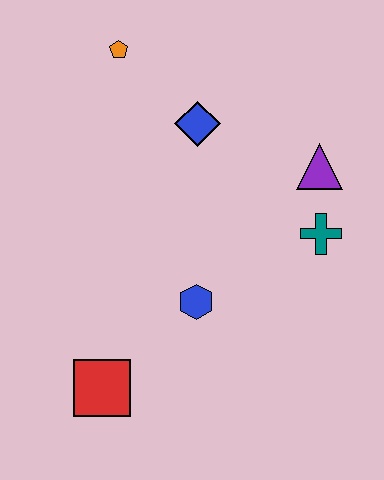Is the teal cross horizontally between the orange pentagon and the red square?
No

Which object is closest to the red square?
The blue hexagon is closest to the red square.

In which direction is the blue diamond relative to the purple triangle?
The blue diamond is to the left of the purple triangle.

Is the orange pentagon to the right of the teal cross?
No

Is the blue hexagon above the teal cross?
No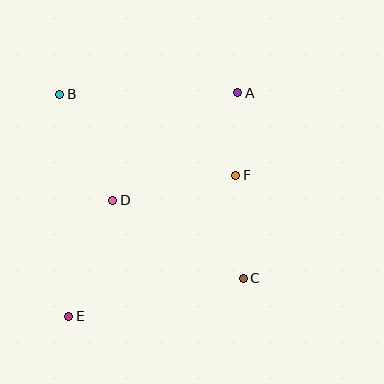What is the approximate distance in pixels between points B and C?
The distance between B and C is approximately 260 pixels.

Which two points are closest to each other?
Points A and F are closest to each other.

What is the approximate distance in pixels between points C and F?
The distance between C and F is approximately 103 pixels.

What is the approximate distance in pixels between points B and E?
The distance between B and E is approximately 222 pixels.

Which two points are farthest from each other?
Points A and E are farthest from each other.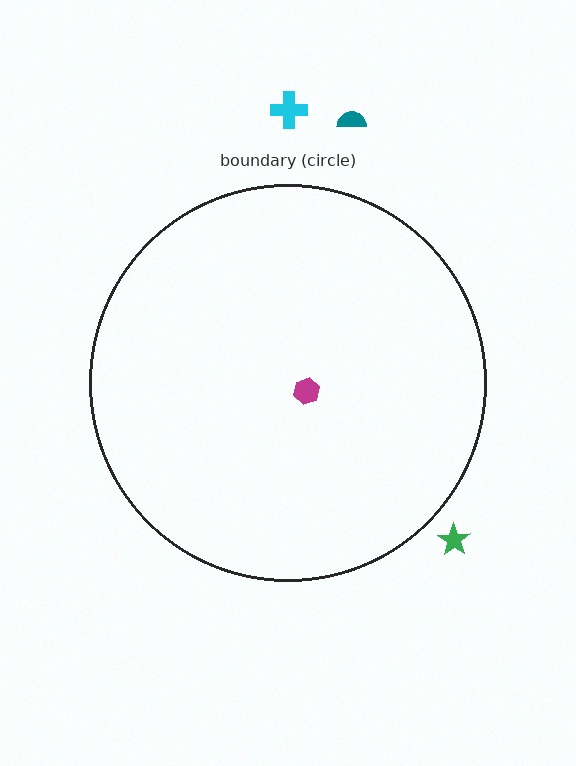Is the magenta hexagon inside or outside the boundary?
Inside.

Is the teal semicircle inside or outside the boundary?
Outside.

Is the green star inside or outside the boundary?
Outside.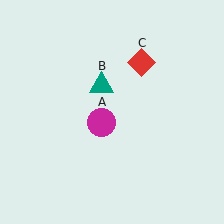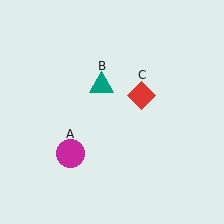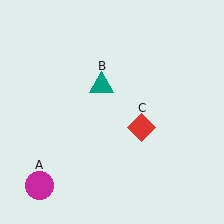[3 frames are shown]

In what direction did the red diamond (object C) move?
The red diamond (object C) moved down.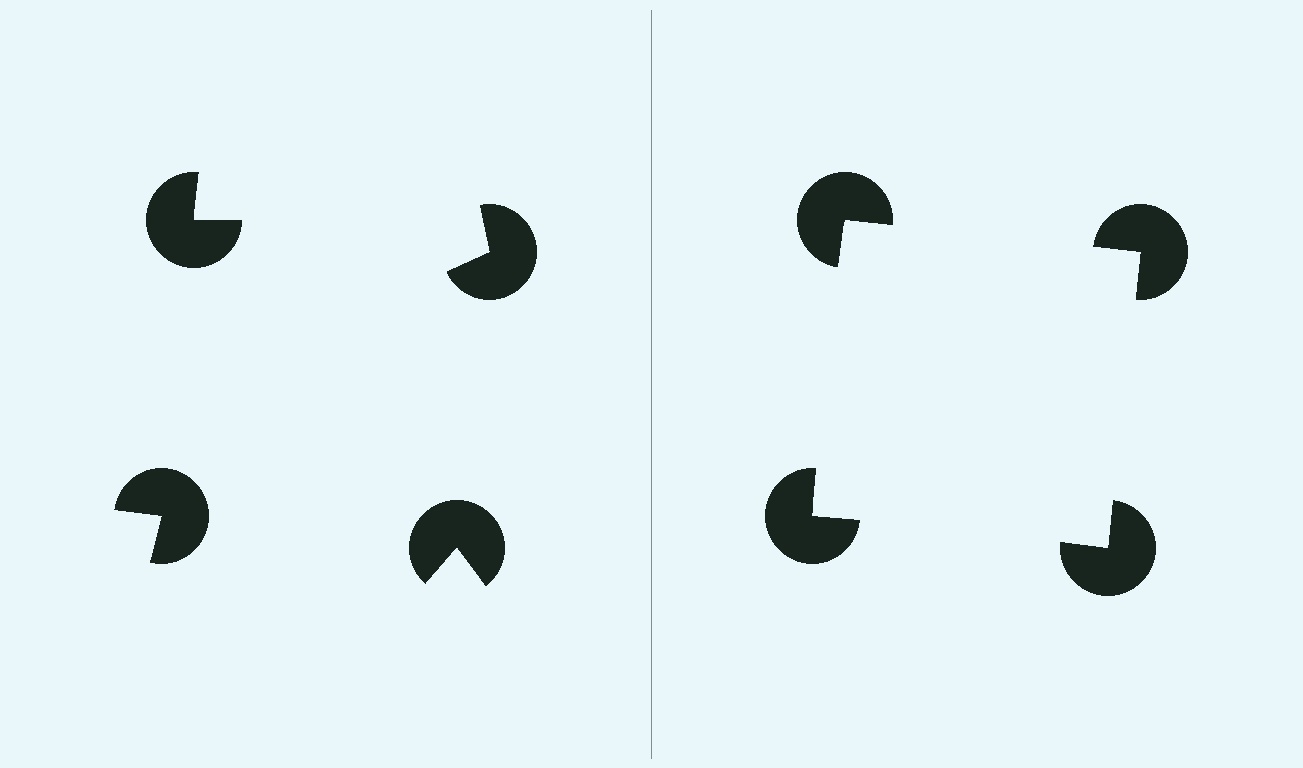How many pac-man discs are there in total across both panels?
8 — 4 on each side.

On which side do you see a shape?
An illusory square appears on the right side. On the left side the wedge cuts are rotated, so no coherent shape forms.